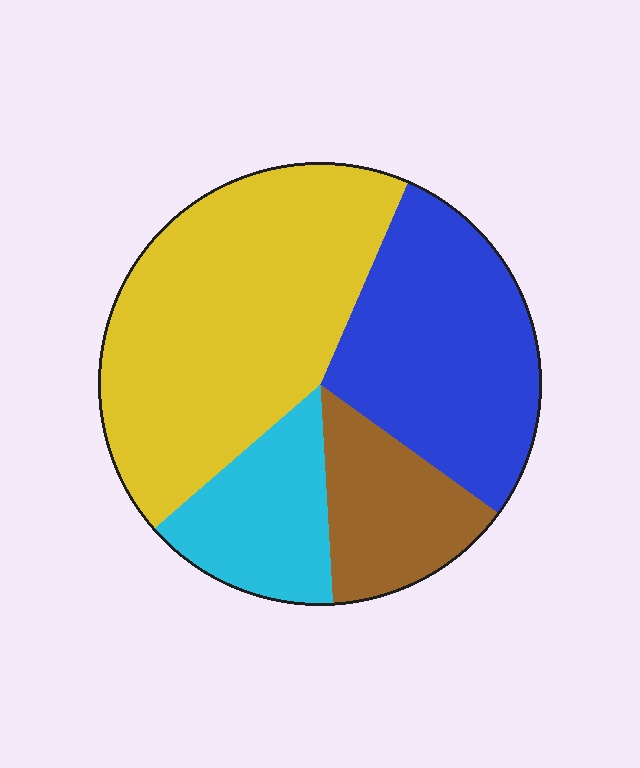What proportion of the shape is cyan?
Cyan takes up about one eighth (1/8) of the shape.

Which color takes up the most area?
Yellow, at roughly 45%.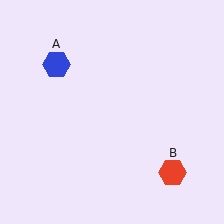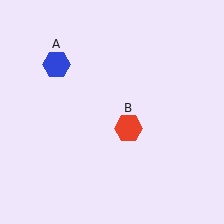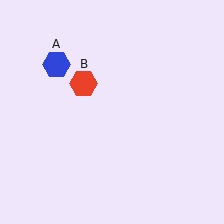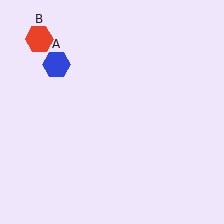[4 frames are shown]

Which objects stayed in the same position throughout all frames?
Blue hexagon (object A) remained stationary.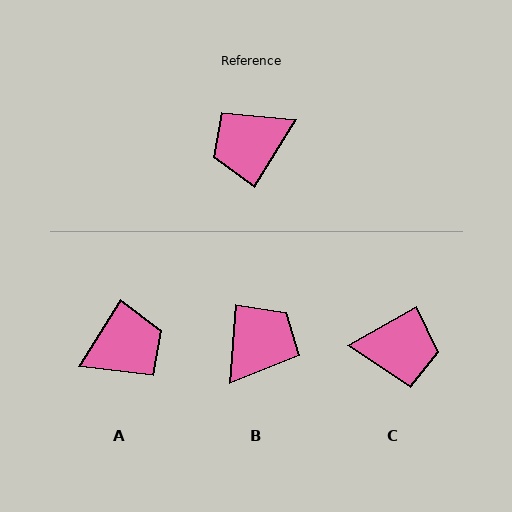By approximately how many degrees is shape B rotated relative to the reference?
Approximately 153 degrees clockwise.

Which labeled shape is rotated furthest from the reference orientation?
A, about 179 degrees away.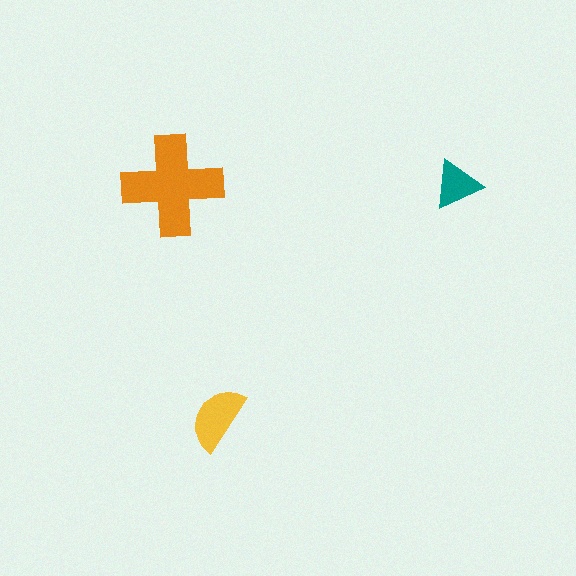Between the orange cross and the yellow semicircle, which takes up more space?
The orange cross.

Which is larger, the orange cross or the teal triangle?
The orange cross.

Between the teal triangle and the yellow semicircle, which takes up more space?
The yellow semicircle.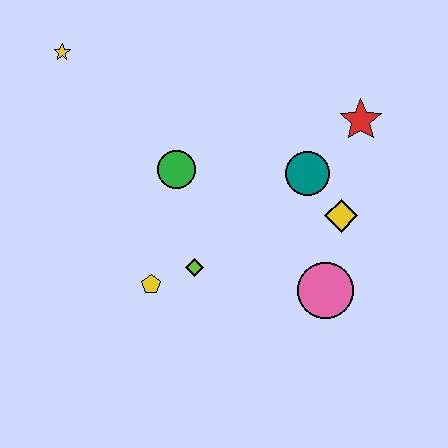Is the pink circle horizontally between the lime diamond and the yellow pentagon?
No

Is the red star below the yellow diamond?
No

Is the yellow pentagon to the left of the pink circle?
Yes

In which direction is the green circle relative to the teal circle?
The green circle is to the left of the teal circle.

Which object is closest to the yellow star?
The green circle is closest to the yellow star.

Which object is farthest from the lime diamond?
The yellow star is farthest from the lime diamond.